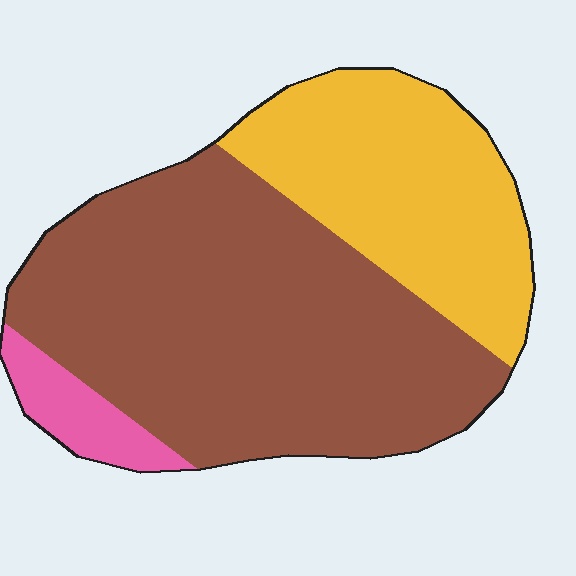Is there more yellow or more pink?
Yellow.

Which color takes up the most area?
Brown, at roughly 60%.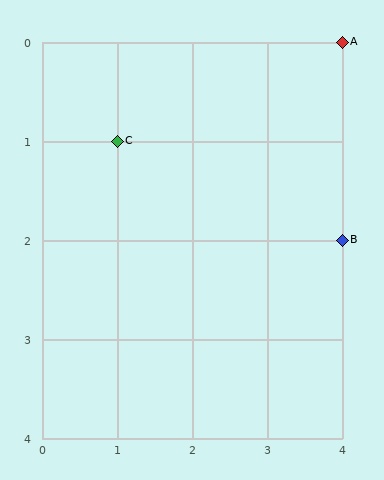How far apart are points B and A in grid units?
Points B and A are 2 rows apart.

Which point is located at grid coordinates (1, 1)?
Point C is at (1, 1).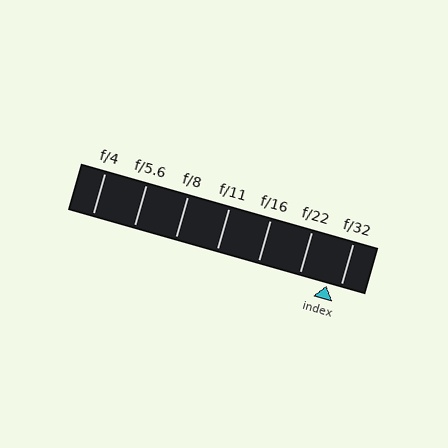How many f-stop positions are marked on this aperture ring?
There are 7 f-stop positions marked.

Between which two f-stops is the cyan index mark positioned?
The index mark is between f/22 and f/32.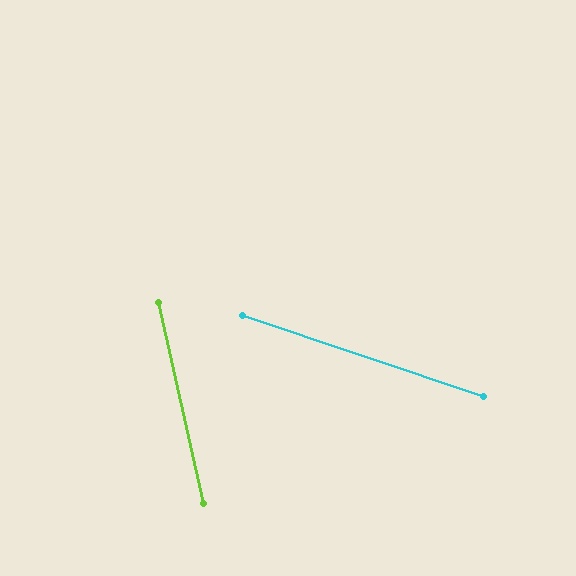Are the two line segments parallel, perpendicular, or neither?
Neither parallel nor perpendicular — they differ by about 59°.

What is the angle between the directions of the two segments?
Approximately 59 degrees.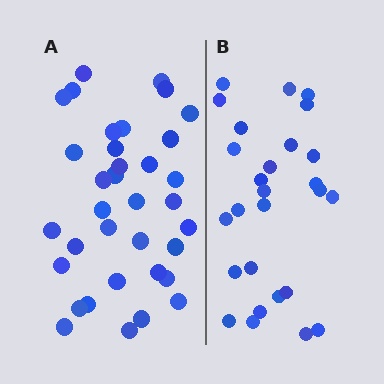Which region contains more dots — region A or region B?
Region A (the left region) has more dots.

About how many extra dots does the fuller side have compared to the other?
Region A has roughly 8 or so more dots than region B.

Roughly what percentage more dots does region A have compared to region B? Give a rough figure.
About 30% more.